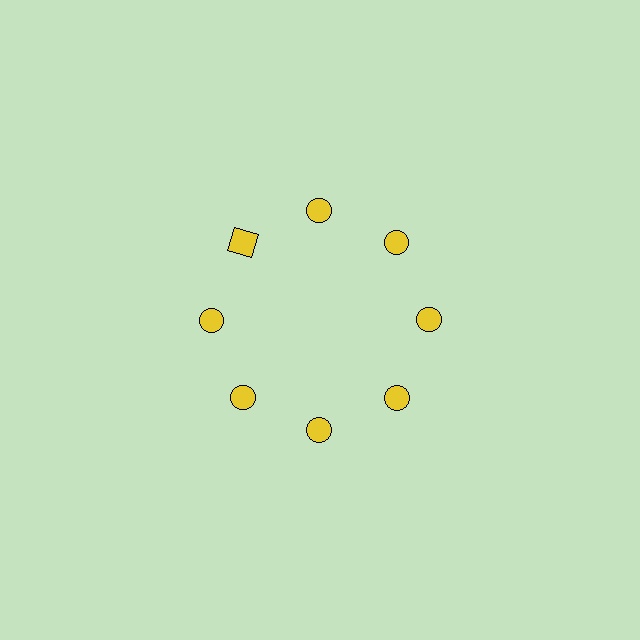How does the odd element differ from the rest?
It has a different shape: square instead of circle.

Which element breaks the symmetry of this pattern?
The yellow square at roughly the 10 o'clock position breaks the symmetry. All other shapes are yellow circles.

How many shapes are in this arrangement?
There are 8 shapes arranged in a ring pattern.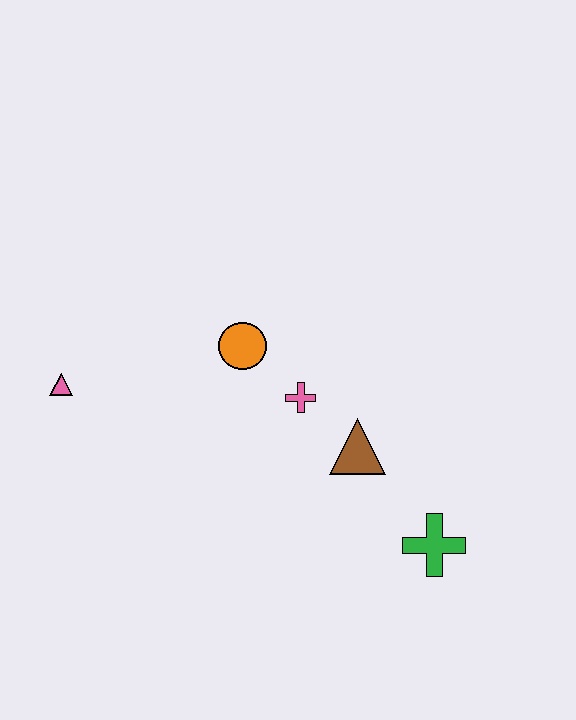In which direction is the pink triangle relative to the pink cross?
The pink triangle is to the left of the pink cross.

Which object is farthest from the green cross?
The pink triangle is farthest from the green cross.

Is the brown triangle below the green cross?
No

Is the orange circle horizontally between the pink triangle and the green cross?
Yes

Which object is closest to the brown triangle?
The pink cross is closest to the brown triangle.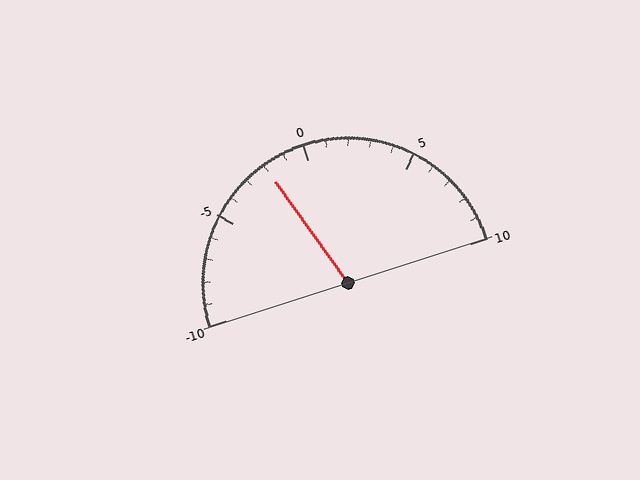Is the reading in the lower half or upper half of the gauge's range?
The reading is in the lower half of the range (-10 to 10).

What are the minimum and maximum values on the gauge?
The gauge ranges from -10 to 10.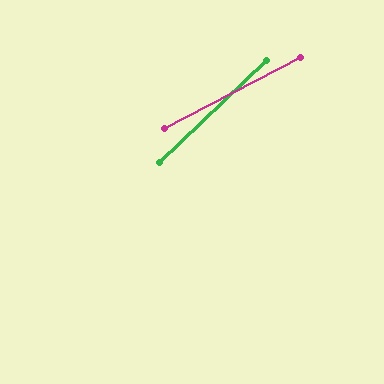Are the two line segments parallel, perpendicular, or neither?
Neither parallel nor perpendicular — they differ by about 16°.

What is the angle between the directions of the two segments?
Approximately 16 degrees.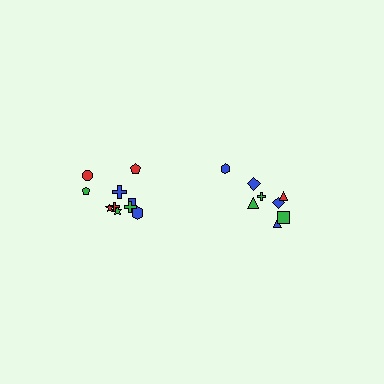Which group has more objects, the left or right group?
The left group.